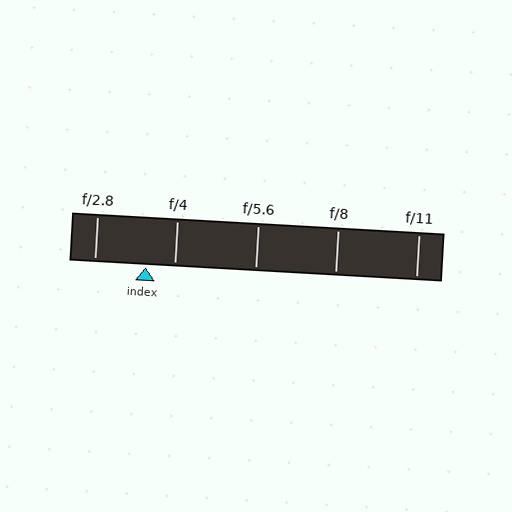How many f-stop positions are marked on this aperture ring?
There are 5 f-stop positions marked.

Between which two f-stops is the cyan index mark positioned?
The index mark is between f/2.8 and f/4.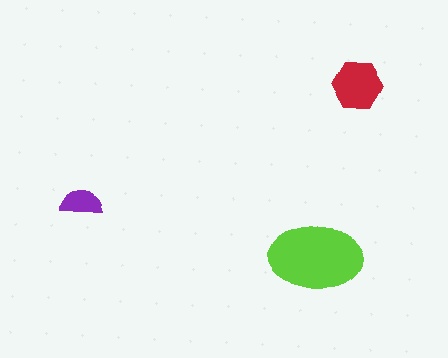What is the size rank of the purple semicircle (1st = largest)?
3rd.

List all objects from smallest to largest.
The purple semicircle, the red hexagon, the lime ellipse.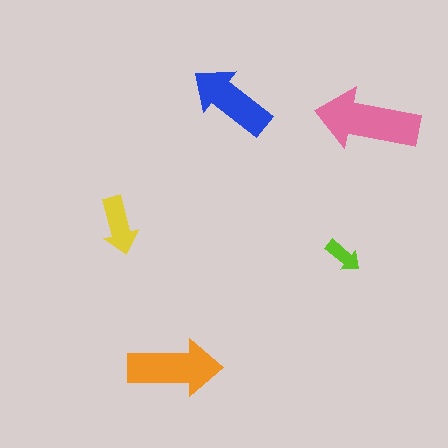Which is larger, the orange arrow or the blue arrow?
The orange one.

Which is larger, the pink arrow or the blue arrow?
The pink one.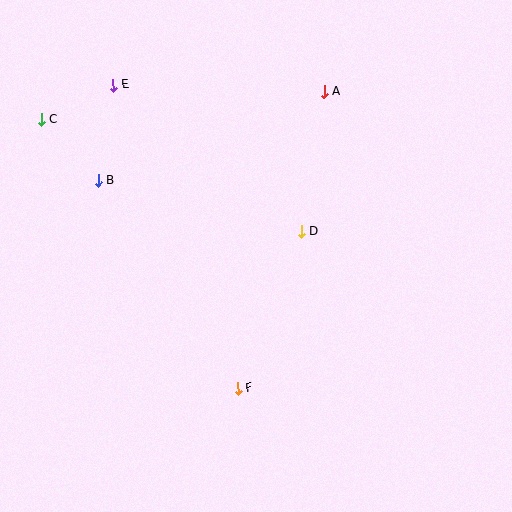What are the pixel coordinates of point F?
Point F is at (238, 388).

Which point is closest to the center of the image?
Point D at (301, 231) is closest to the center.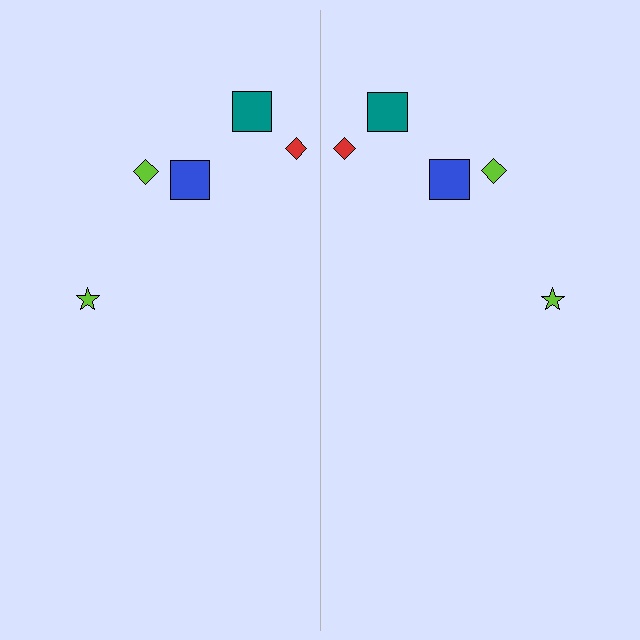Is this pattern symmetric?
Yes, this pattern has bilateral (reflection) symmetry.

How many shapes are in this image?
There are 10 shapes in this image.